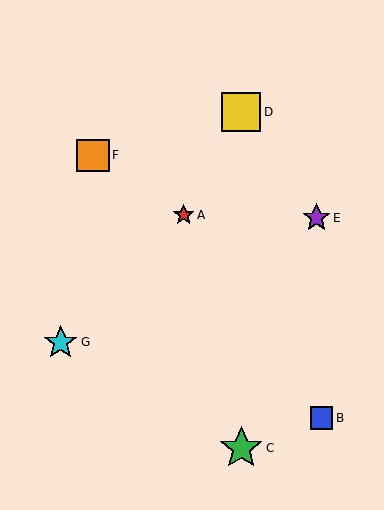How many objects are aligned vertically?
2 objects (C, D) are aligned vertically.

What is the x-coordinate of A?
Object A is at x≈184.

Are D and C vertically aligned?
Yes, both are at x≈241.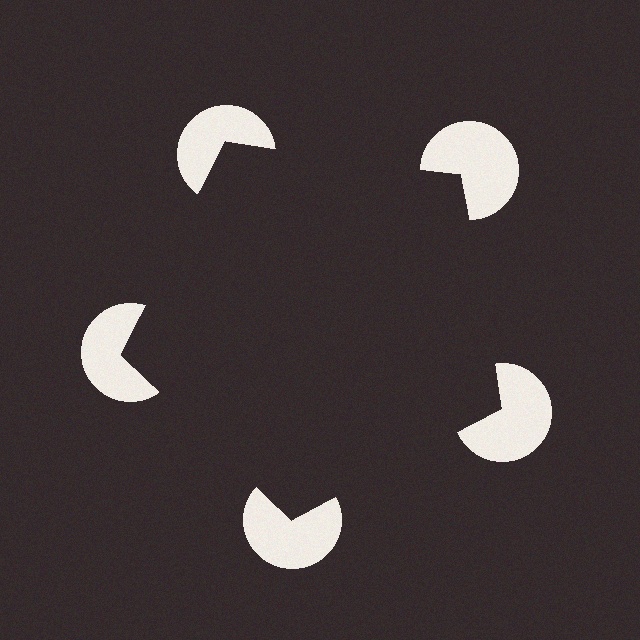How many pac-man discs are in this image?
There are 5 — one at each vertex of the illusory pentagon.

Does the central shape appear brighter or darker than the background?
It typically appears slightly darker than the background, even though no actual brightness change is drawn.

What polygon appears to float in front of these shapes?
An illusory pentagon — its edges are inferred from the aligned wedge cuts in the pac-man discs, not physically drawn.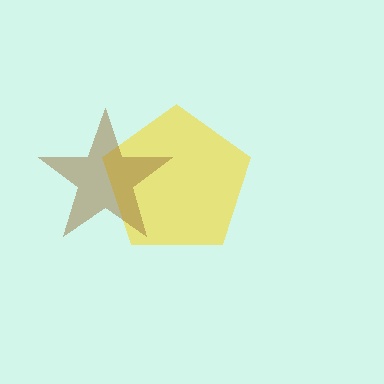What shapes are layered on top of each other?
The layered shapes are: a yellow pentagon, a brown star.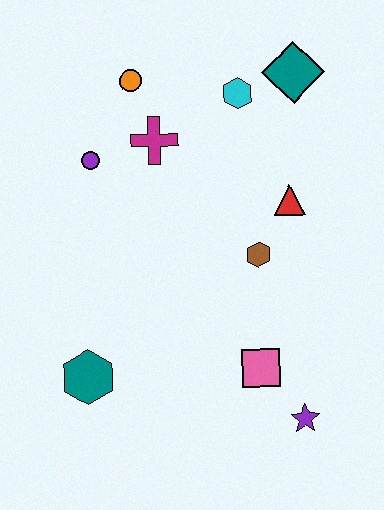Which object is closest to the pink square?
The purple star is closest to the pink square.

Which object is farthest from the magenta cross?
The purple star is farthest from the magenta cross.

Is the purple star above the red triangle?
No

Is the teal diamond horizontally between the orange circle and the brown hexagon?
No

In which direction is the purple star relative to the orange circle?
The purple star is below the orange circle.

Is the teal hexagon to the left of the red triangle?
Yes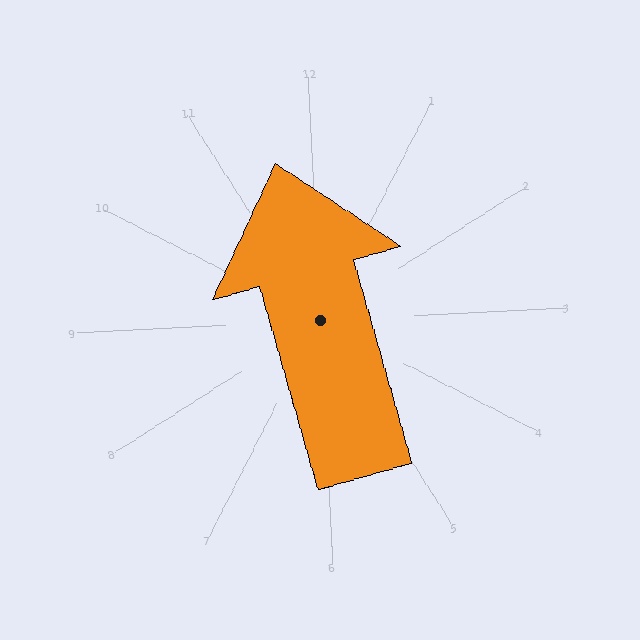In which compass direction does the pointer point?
North.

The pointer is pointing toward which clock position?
Roughly 12 o'clock.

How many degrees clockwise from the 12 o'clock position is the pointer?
Approximately 347 degrees.